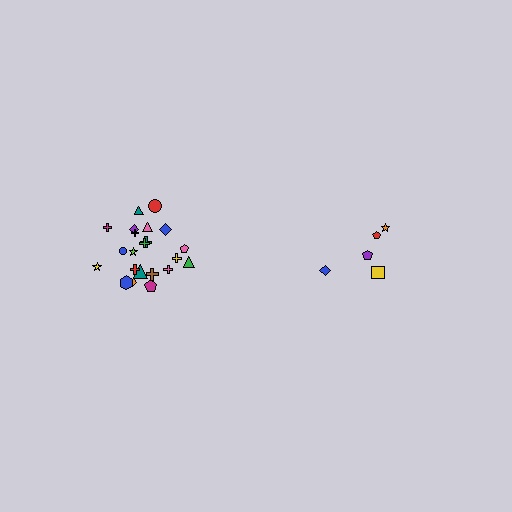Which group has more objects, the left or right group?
The left group.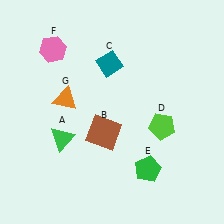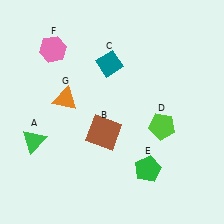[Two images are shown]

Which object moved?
The green triangle (A) moved left.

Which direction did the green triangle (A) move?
The green triangle (A) moved left.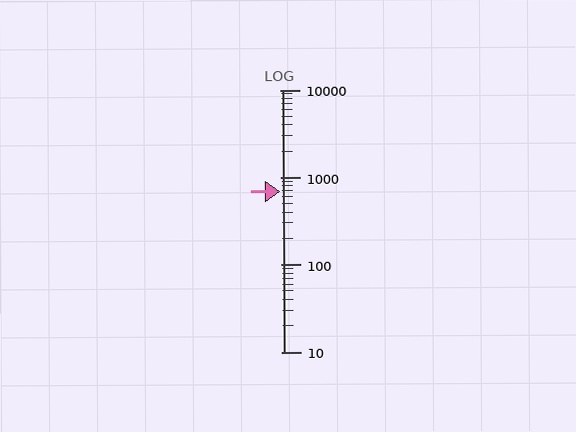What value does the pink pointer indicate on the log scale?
The pointer indicates approximately 690.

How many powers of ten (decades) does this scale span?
The scale spans 3 decades, from 10 to 10000.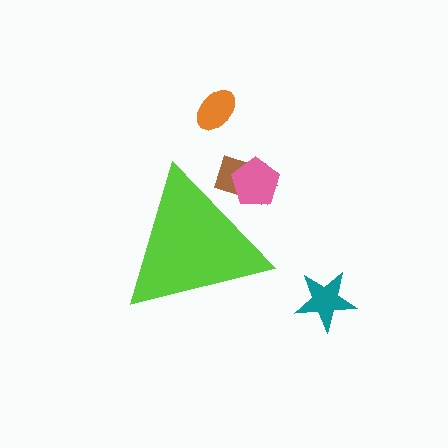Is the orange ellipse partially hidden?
No, the orange ellipse is fully visible.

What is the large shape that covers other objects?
A lime triangle.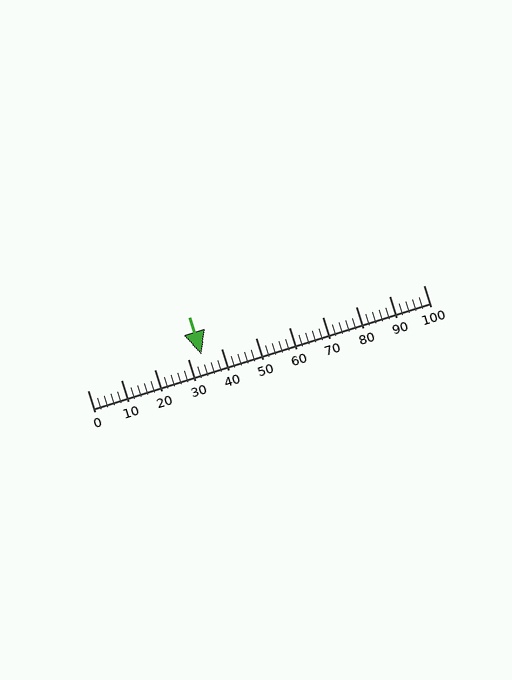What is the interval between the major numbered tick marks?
The major tick marks are spaced 10 units apart.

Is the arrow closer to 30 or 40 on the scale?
The arrow is closer to 30.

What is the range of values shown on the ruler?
The ruler shows values from 0 to 100.